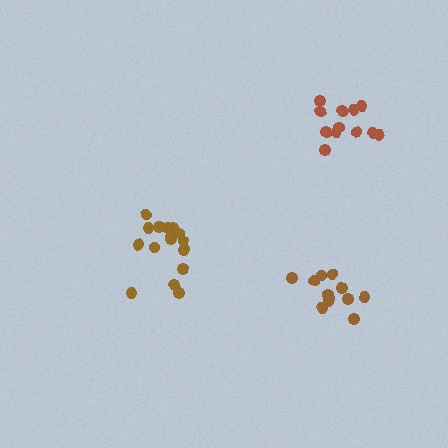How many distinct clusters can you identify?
There are 3 distinct clusters.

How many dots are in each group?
Group 1: 15 dots, Group 2: 12 dots, Group 3: 12 dots (39 total).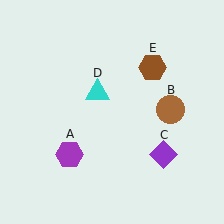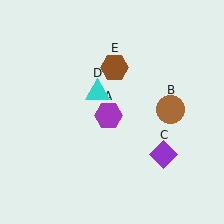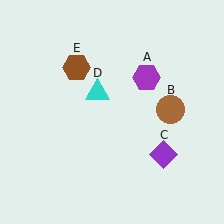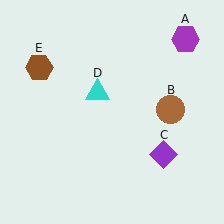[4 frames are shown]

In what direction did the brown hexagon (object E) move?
The brown hexagon (object E) moved left.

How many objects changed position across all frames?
2 objects changed position: purple hexagon (object A), brown hexagon (object E).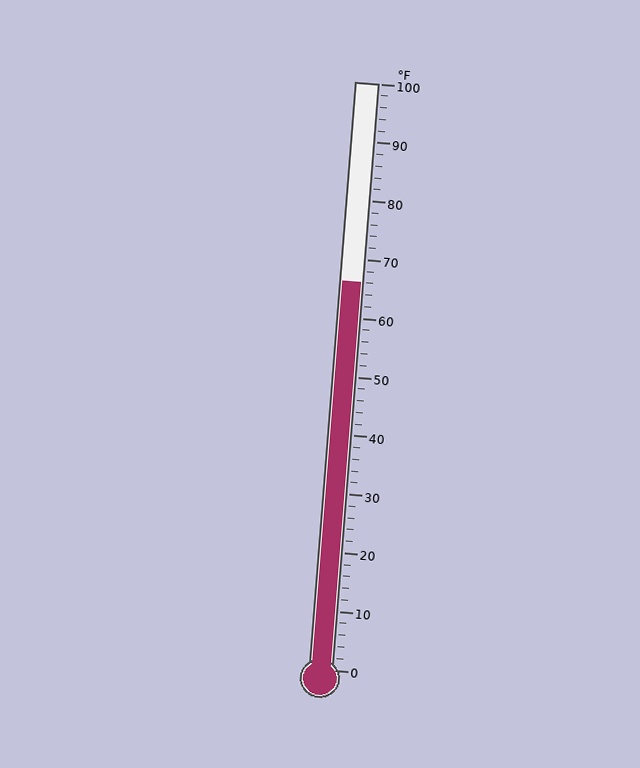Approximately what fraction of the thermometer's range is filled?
The thermometer is filled to approximately 65% of its range.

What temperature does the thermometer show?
The thermometer shows approximately 66°F.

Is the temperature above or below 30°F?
The temperature is above 30°F.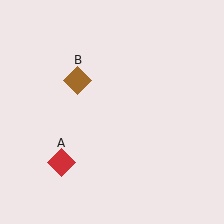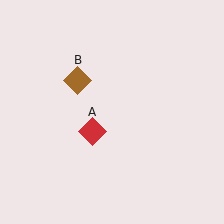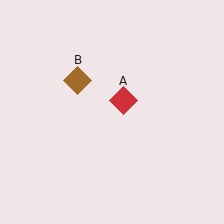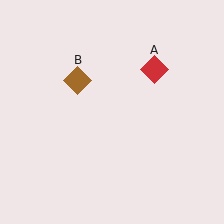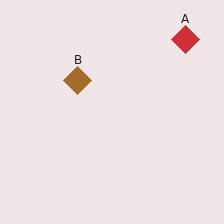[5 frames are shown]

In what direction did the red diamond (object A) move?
The red diamond (object A) moved up and to the right.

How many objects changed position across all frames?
1 object changed position: red diamond (object A).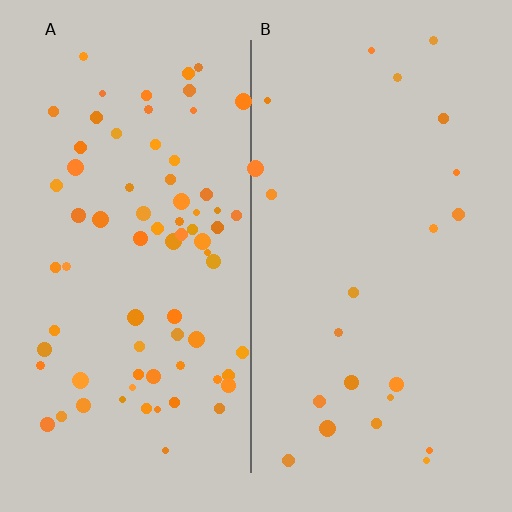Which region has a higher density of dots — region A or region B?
A (the left).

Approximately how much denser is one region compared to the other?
Approximately 3.3× — region A over region B.